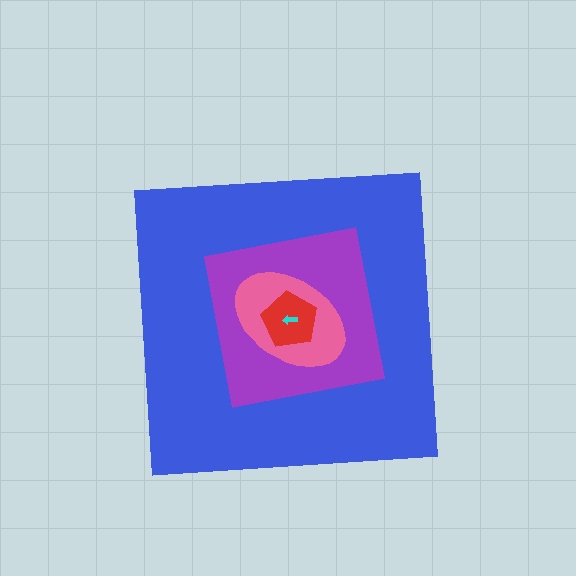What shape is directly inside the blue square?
The purple square.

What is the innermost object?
The cyan arrow.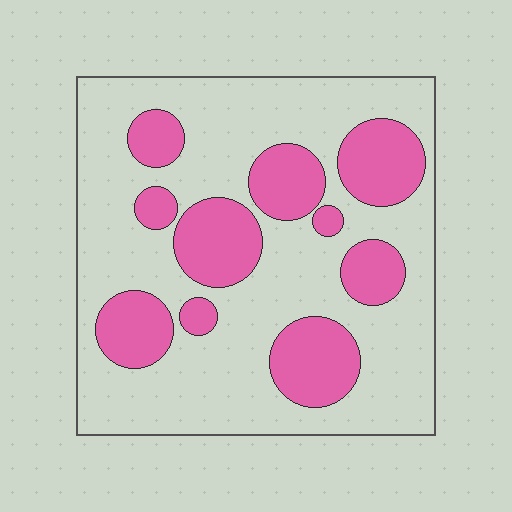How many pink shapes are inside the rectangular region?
10.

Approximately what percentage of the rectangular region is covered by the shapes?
Approximately 30%.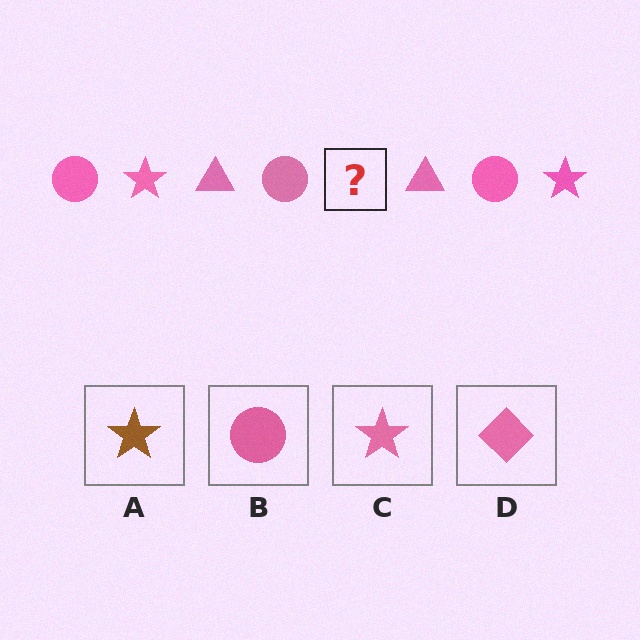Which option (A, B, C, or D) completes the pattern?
C.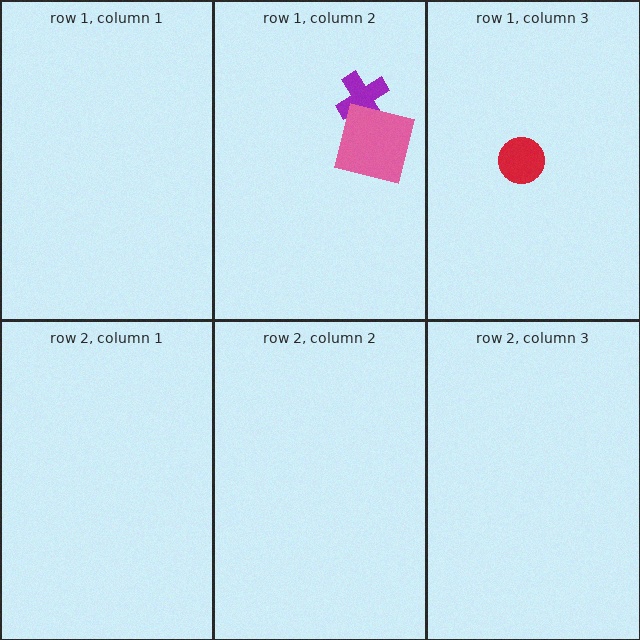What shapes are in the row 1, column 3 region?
The red circle.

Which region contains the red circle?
The row 1, column 3 region.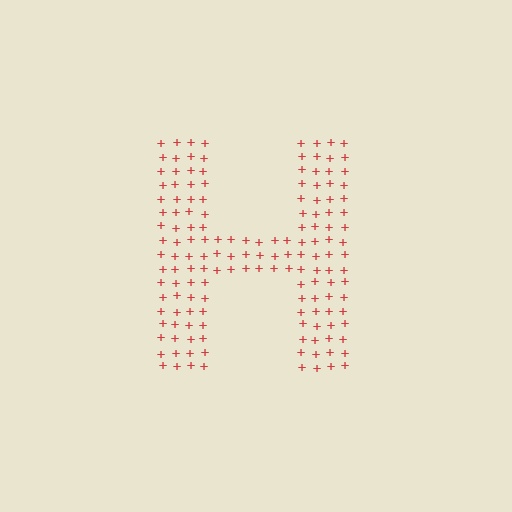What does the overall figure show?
The overall figure shows the letter H.